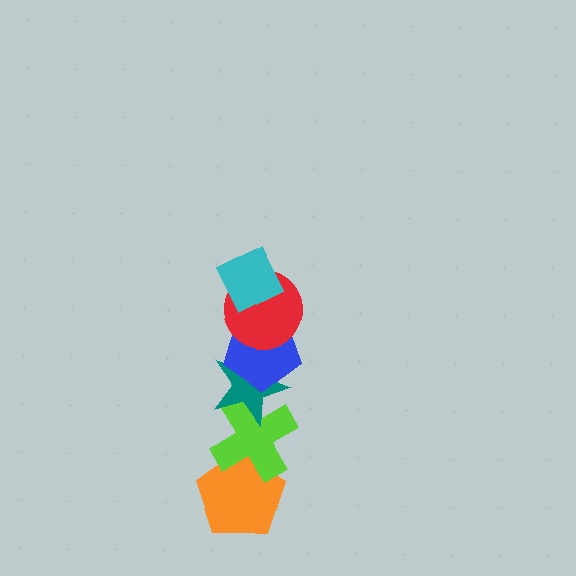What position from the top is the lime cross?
The lime cross is 5th from the top.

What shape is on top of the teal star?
The blue pentagon is on top of the teal star.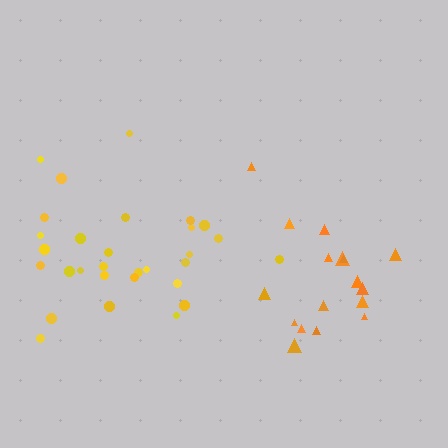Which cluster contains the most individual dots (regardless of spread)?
Yellow (30).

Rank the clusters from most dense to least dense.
orange, yellow.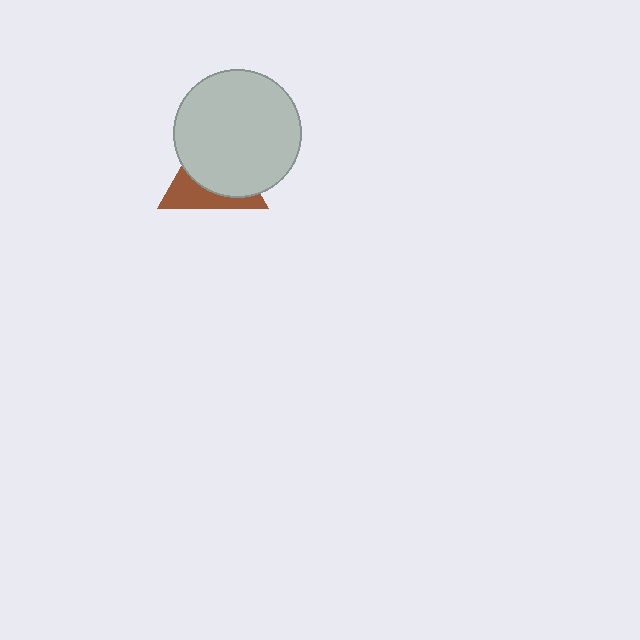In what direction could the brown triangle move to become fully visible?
The brown triangle could move toward the lower-left. That would shift it out from behind the light gray circle entirely.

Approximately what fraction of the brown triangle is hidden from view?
Roughly 62% of the brown triangle is hidden behind the light gray circle.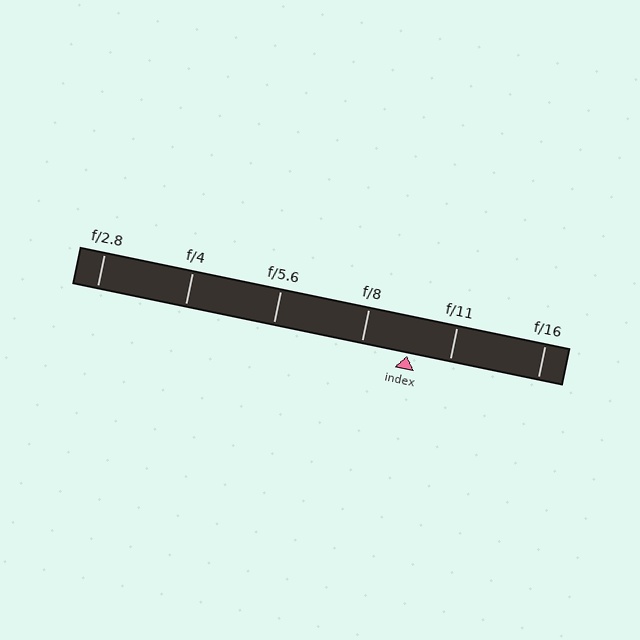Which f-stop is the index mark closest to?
The index mark is closest to f/11.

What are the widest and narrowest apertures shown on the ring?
The widest aperture shown is f/2.8 and the narrowest is f/16.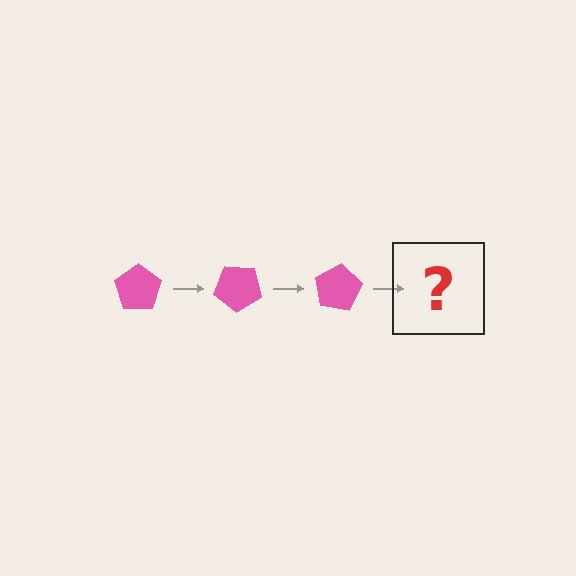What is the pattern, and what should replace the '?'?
The pattern is that the pentagon rotates 40 degrees each step. The '?' should be a pink pentagon rotated 120 degrees.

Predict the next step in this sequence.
The next step is a pink pentagon rotated 120 degrees.